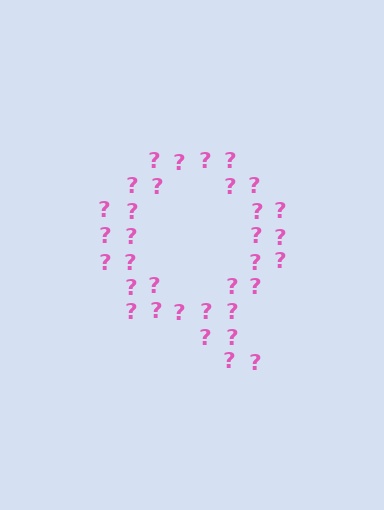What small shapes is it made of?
It is made of small question marks.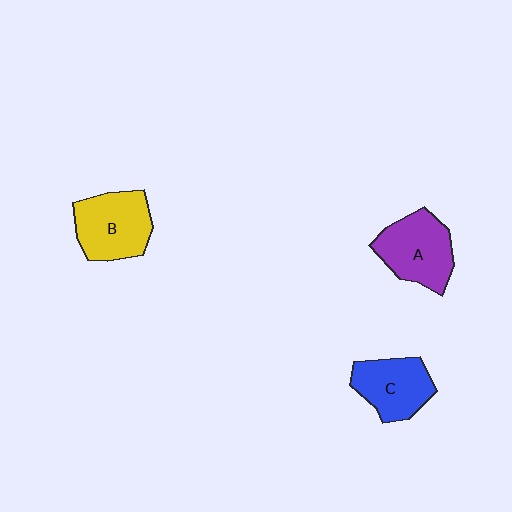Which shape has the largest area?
Shape B (yellow).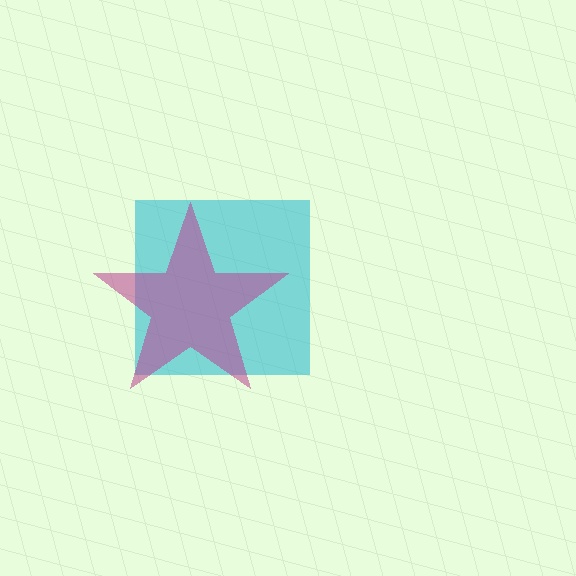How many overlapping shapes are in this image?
There are 2 overlapping shapes in the image.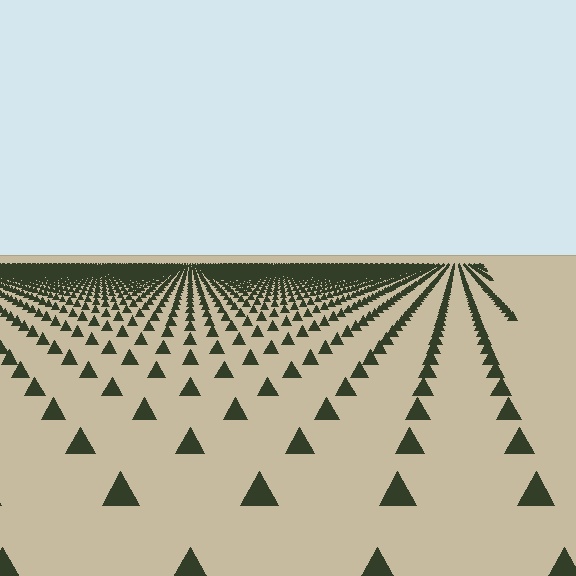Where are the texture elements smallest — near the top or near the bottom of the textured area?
Near the top.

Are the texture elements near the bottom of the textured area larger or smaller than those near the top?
Larger. Near the bottom, elements are closer to the viewer and appear at a bigger on-screen size.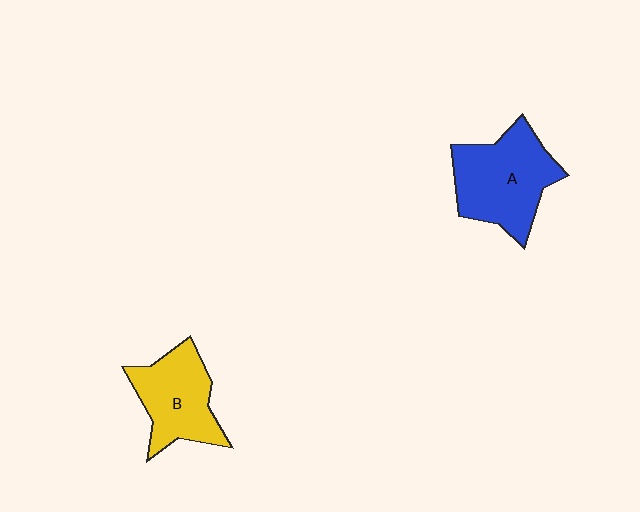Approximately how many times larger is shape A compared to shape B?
Approximately 1.3 times.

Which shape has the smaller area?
Shape B (yellow).